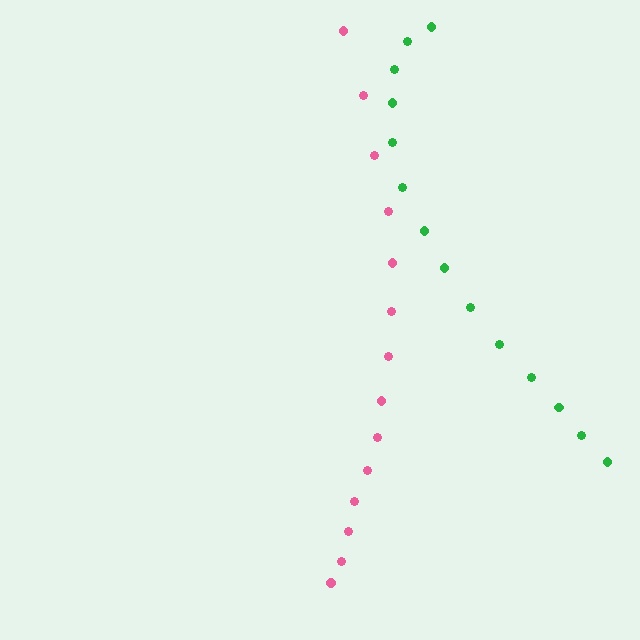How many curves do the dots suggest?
There are 2 distinct paths.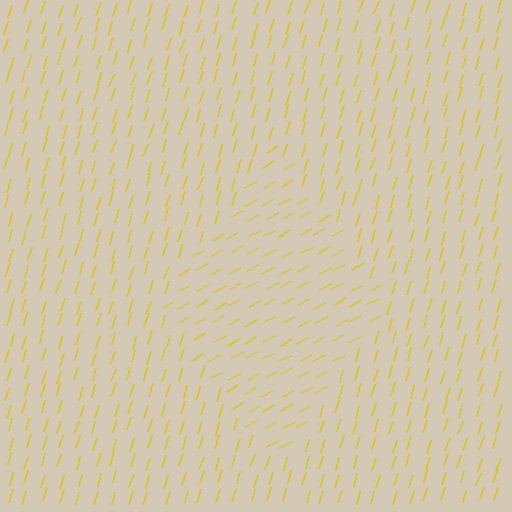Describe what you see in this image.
The image is filled with small yellow line segments. A diamond region in the image has lines oriented differently from the surrounding lines, creating a visible texture boundary.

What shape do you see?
I see a diamond.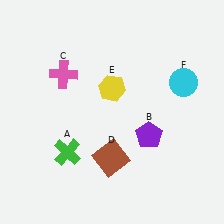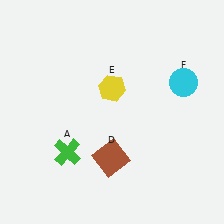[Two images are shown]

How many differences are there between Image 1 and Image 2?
There are 2 differences between the two images.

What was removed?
The pink cross (C), the purple pentagon (B) were removed in Image 2.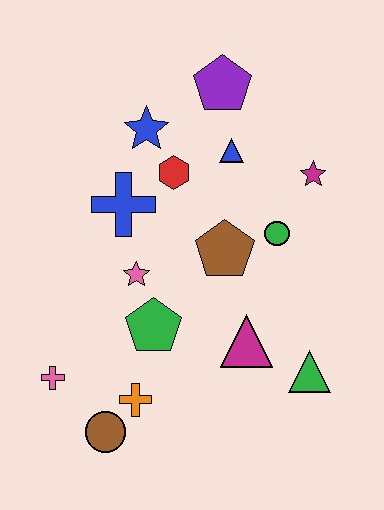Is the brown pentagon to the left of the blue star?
No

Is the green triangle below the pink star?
Yes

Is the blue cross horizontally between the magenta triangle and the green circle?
No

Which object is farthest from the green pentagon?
The purple pentagon is farthest from the green pentagon.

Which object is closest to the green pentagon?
The pink star is closest to the green pentagon.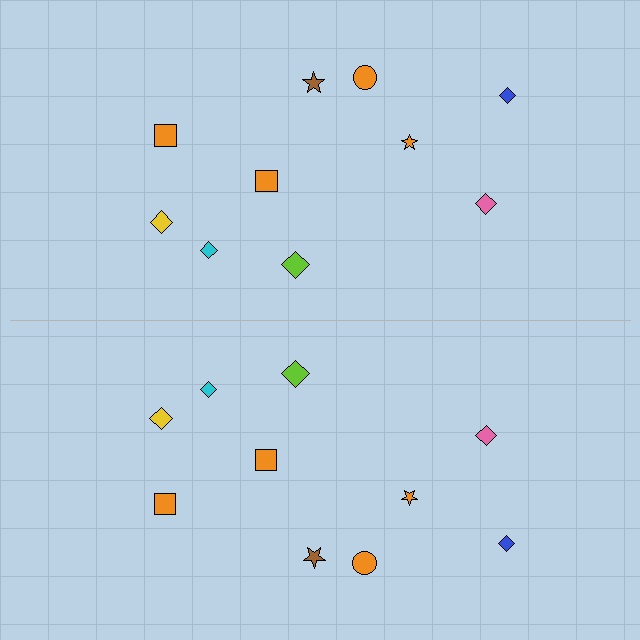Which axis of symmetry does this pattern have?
The pattern has a horizontal axis of symmetry running through the center of the image.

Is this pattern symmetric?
Yes, this pattern has bilateral (reflection) symmetry.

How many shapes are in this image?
There are 20 shapes in this image.